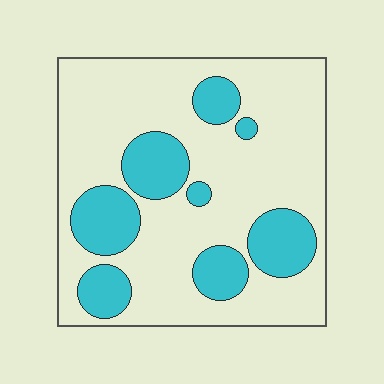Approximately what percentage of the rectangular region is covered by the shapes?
Approximately 25%.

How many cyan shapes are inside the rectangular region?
8.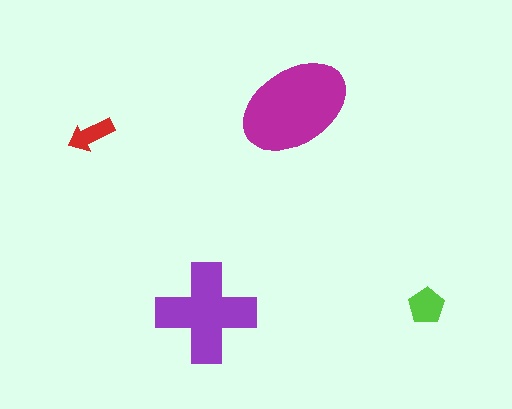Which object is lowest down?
The purple cross is bottommost.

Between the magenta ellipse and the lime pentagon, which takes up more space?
The magenta ellipse.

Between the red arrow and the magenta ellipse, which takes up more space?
The magenta ellipse.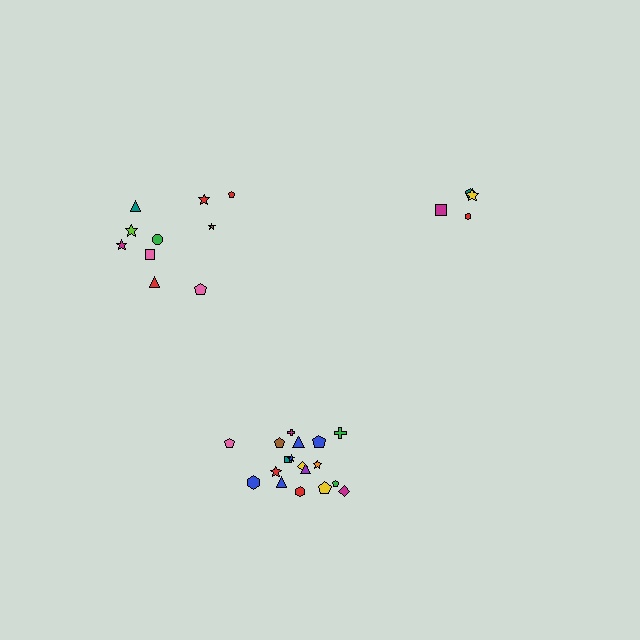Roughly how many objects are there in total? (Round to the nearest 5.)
Roughly 30 objects in total.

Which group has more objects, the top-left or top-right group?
The top-left group.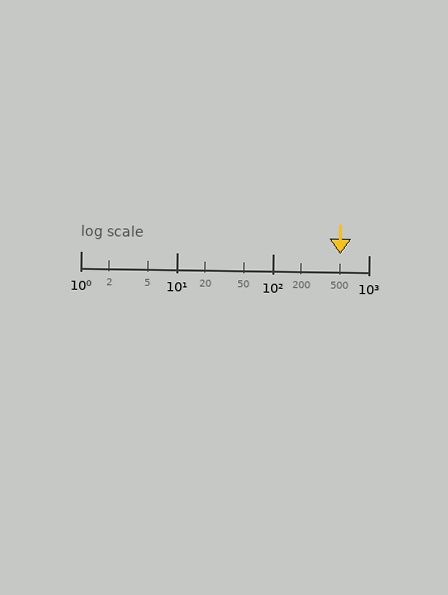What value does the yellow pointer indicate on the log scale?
The pointer indicates approximately 500.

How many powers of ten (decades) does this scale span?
The scale spans 3 decades, from 1 to 1000.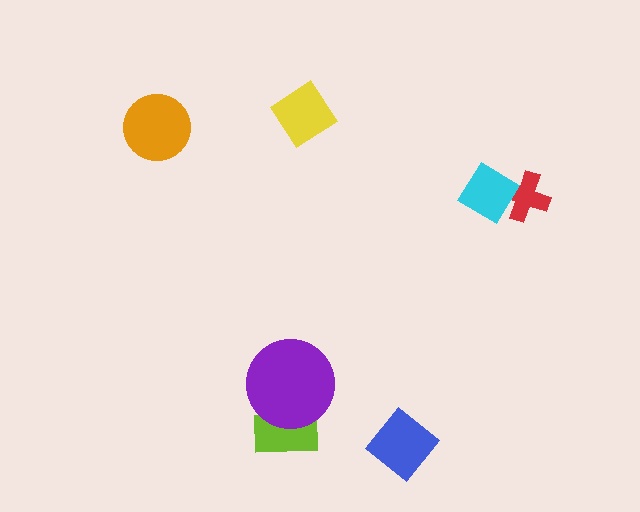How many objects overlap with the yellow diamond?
0 objects overlap with the yellow diamond.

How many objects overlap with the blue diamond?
0 objects overlap with the blue diamond.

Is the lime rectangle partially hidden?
Yes, it is partially covered by another shape.